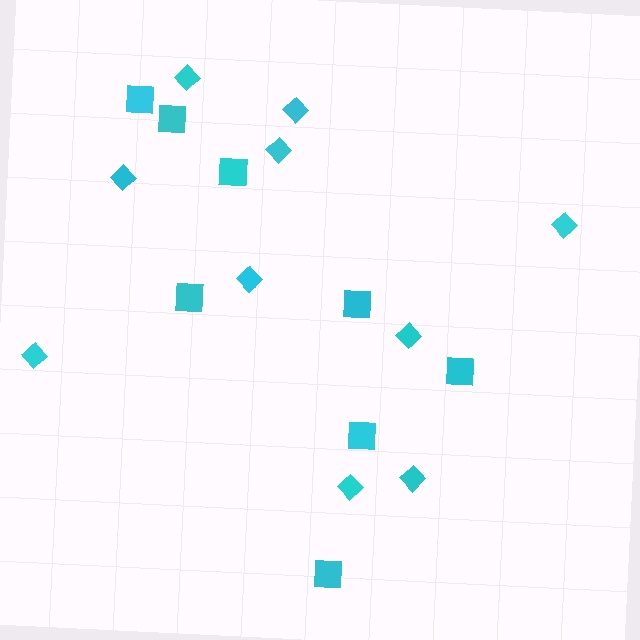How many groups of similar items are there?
There are 2 groups: one group of diamonds (10) and one group of squares (8).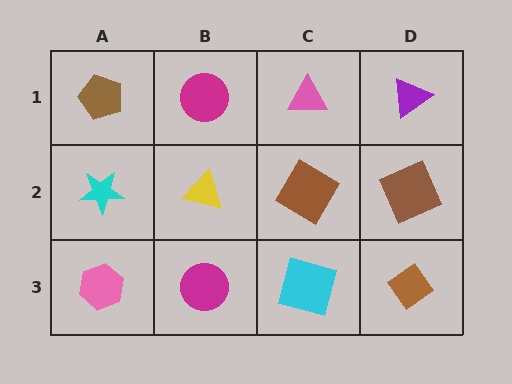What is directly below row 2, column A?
A pink hexagon.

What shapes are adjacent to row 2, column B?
A magenta circle (row 1, column B), a magenta circle (row 3, column B), a cyan star (row 2, column A), a brown diamond (row 2, column C).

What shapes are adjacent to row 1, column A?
A cyan star (row 2, column A), a magenta circle (row 1, column B).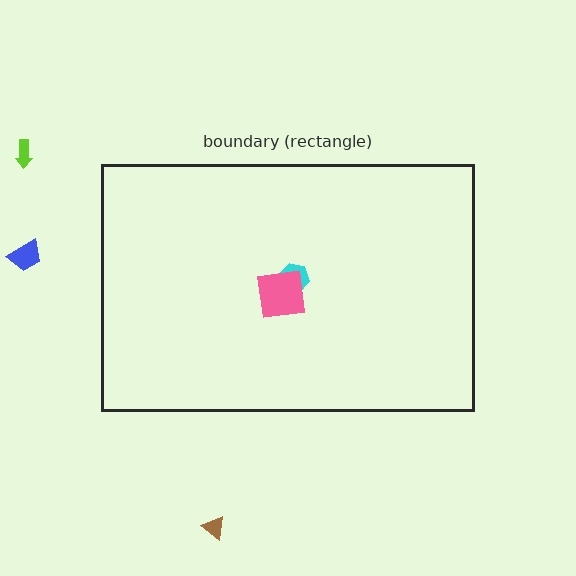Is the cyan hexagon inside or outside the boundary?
Inside.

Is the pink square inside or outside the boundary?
Inside.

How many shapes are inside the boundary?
2 inside, 3 outside.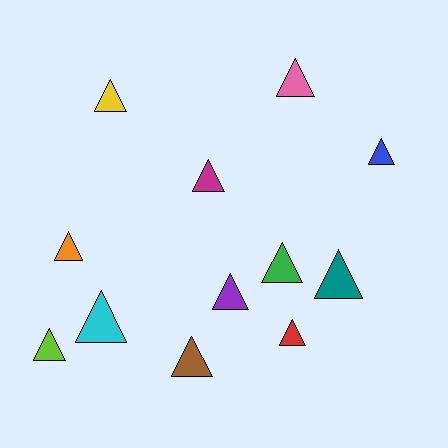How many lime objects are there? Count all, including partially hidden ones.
There is 1 lime object.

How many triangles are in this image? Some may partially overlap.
There are 12 triangles.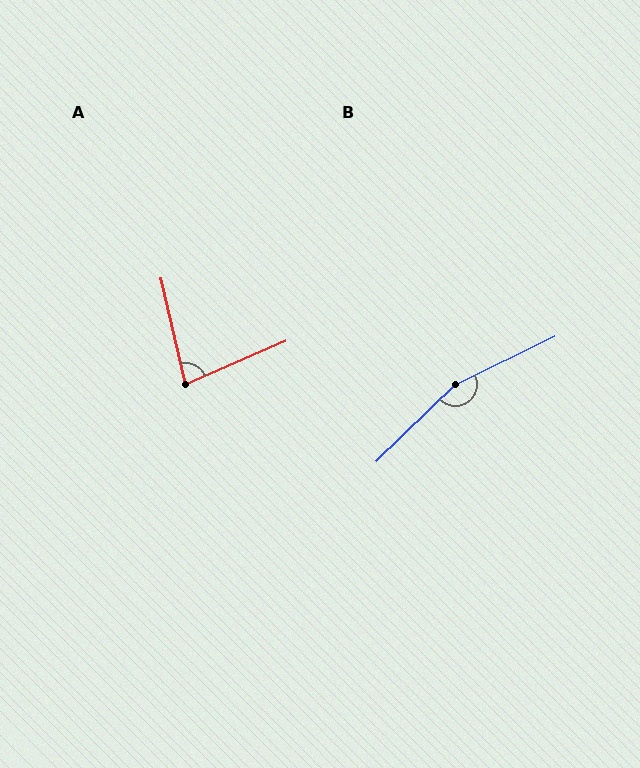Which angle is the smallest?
A, at approximately 80 degrees.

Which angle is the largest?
B, at approximately 162 degrees.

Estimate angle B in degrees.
Approximately 162 degrees.